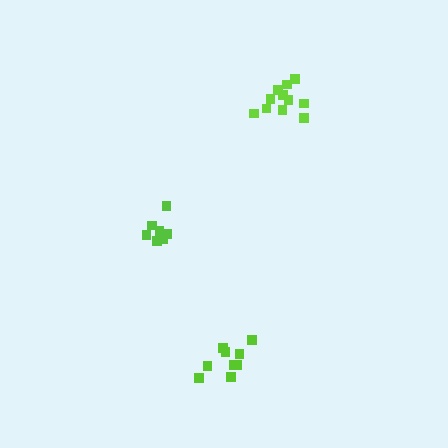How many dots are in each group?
Group 1: 9 dots, Group 2: 11 dots, Group 3: 7 dots (27 total).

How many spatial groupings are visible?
There are 3 spatial groupings.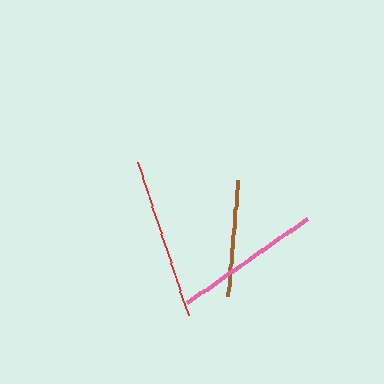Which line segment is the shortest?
The brown line is the shortest at approximately 117 pixels.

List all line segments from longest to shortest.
From longest to shortest: red, pink, brown.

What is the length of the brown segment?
The brown segment is approximately 117 pixels long.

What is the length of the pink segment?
The pink segment is approximately 147 pixels long.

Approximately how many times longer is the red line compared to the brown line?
The red line is approximately 1.4 times the length of the brown line.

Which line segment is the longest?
The red line is the longest at approximately 161 pixels.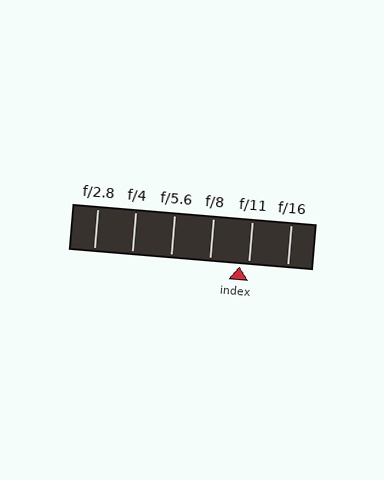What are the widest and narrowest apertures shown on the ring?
The widest aperture shown is f/2.8 and the narrowest is f/16.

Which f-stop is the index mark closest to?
The index mark is closest to f/11.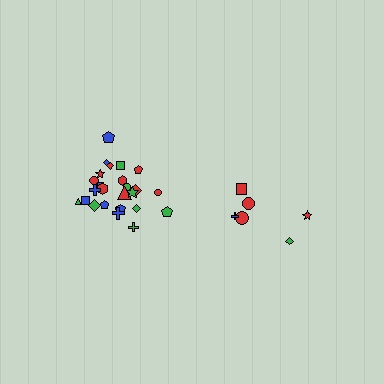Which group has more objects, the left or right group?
The left group.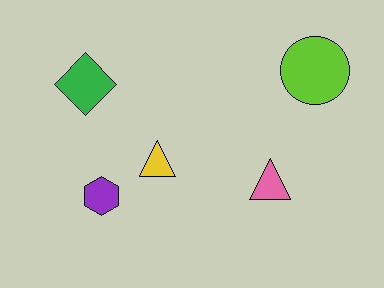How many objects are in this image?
There are 5 objects.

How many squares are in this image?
There are no squares.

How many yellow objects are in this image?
There is 1 yellow object.